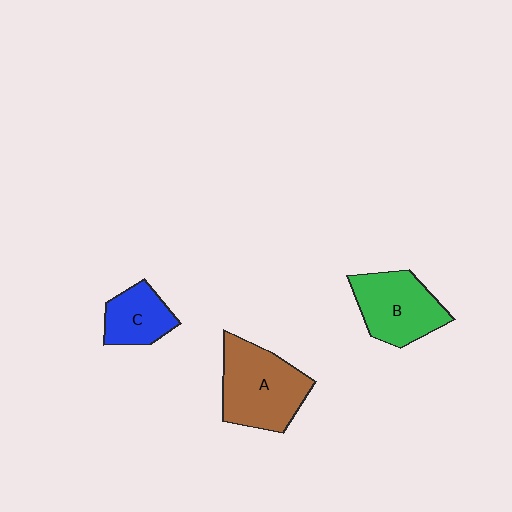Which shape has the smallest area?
Shape C (blue).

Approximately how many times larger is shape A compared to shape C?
Approximately 1.8 times.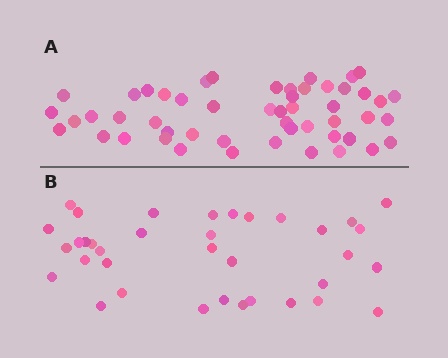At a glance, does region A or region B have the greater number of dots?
Region A (the top region) has more dots.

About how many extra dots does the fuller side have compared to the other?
Region A has approximately 15 more dots than region B.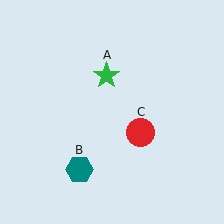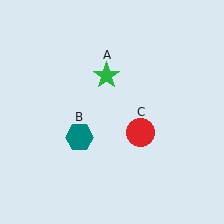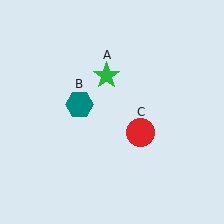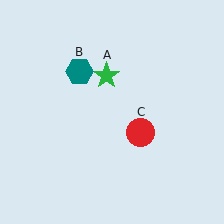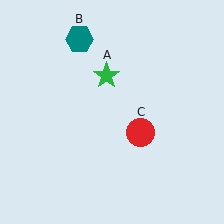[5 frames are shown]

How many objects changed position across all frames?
1 object changed position: teal hexagon (object B).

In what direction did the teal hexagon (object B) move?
The teal hexagon (object B) moved up.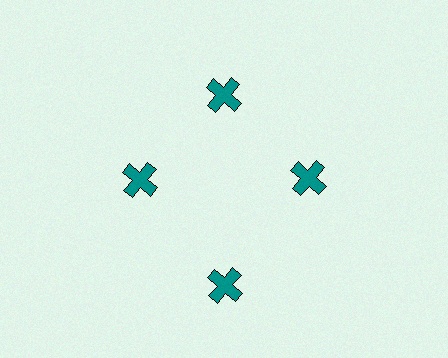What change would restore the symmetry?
The symmetry would be restored by moving it inward, back onto the ring so that all 4 crosses sit at equal angles and equal distance from the center.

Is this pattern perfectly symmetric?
No. The 4 teal crosses are arranged in a ring, but one element near the 6 o'clock position is pushed outward from the center, breaking the 4-fold rotational symmetry.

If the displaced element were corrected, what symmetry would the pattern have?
It would have 4-fold rotational symmetry — the pattern would map onto itself every 90 degrees.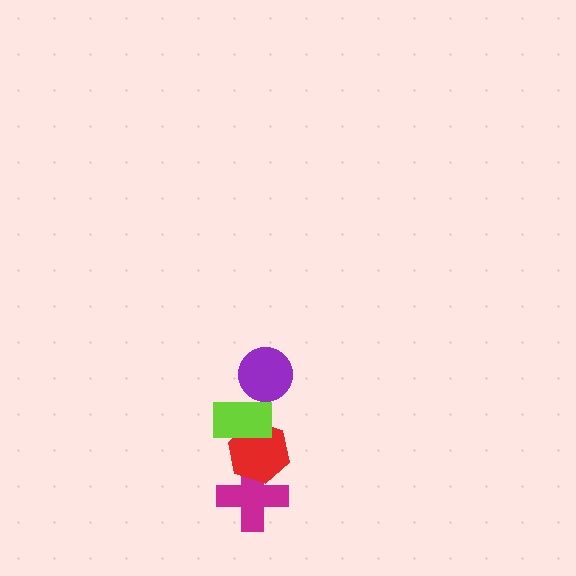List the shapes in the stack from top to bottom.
From top to bottom: the purple circle, the lime rectangle, the red hexagon, the magenta cross.